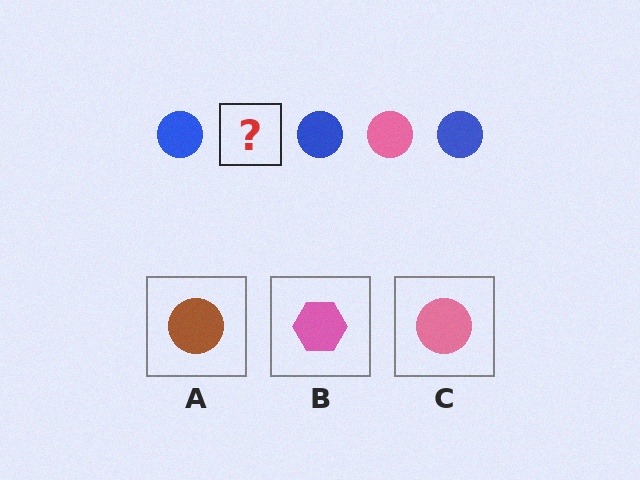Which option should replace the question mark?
Option C.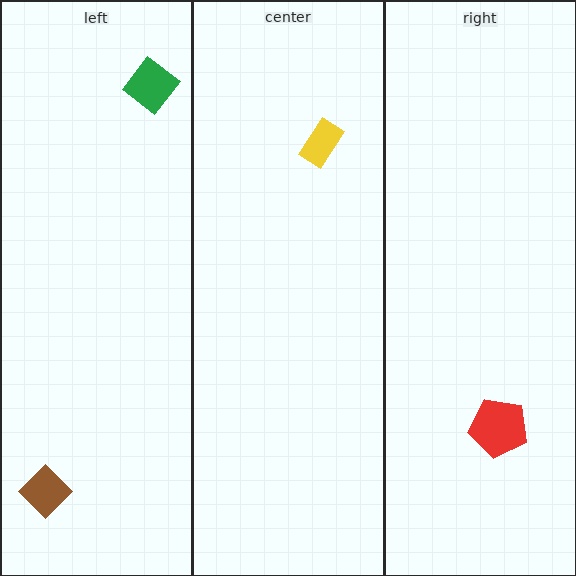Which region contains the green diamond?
The left region.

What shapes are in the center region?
The yellow rectangle.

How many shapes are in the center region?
1.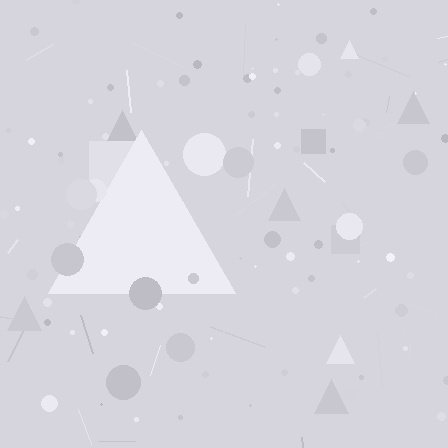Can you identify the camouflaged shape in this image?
The camouflaged shape is a triangle.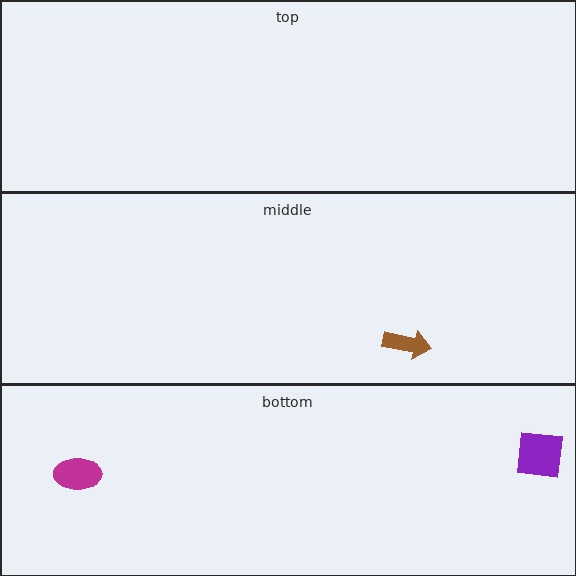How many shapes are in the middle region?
1.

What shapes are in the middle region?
The brown arrow.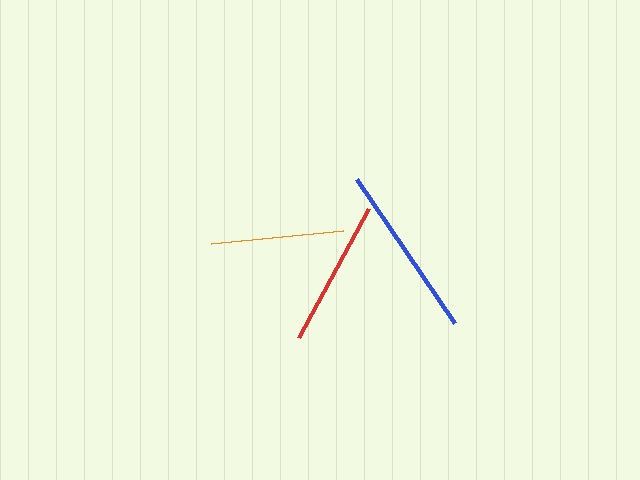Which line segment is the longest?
The blue line is the longest at approximately 175 pixels.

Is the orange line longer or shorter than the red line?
The red line is longer than the orange line.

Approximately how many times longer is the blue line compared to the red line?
The blue line is approximately 1.2 times the length of the red line.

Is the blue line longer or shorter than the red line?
The blue line is longer than the red line.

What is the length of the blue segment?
The blue segment is approximately 175 pixels long.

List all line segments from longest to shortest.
From longest to shortest: blue, red, orange.